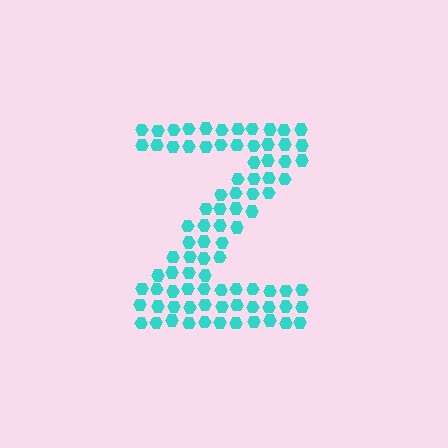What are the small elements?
The small elements are hexagons.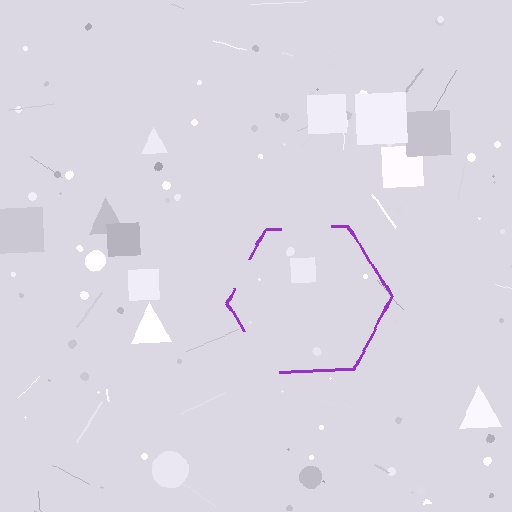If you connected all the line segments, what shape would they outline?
They would outline a hexagon.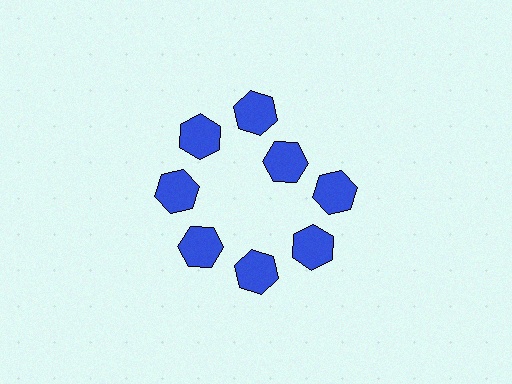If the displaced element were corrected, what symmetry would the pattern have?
It would have 8-fold rotational symmetry — the pattern would map onto itself every 45 degrees.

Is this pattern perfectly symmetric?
No. The 8 blue hexagons are arranged in a ring, but one element near the 2 o'clock position is pulled inward toward the center, breaking the 8-fold rotational symmetry.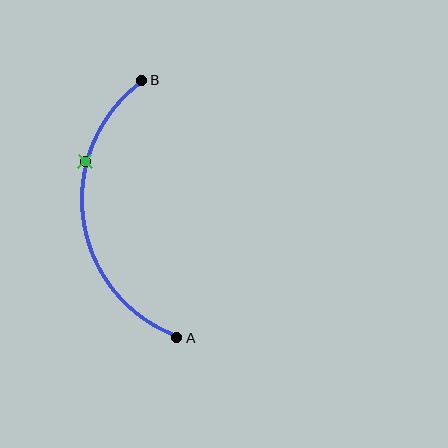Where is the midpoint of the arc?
The arc midpoint is the point on the curve farthest from the straight line joining A and B. It sits to the left of that line.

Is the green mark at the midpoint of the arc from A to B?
No. The green mark lies on the arc but is closer to endpoint B. The arc midpoint would be at the point on the curve equidistant along the arc from both A and B.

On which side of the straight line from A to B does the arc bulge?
The arc bulges to the left of the straight line connecting A and B.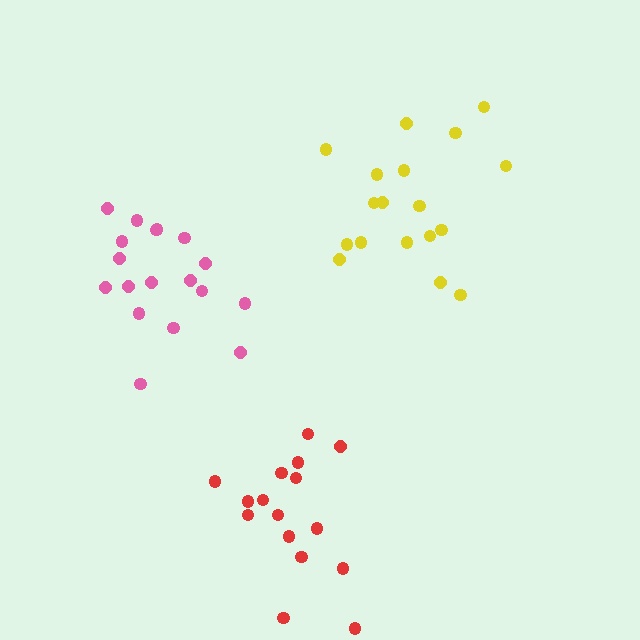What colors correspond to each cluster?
The clusters are colored: pink, yellow, red.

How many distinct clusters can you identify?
There are 3 distinct clusters.